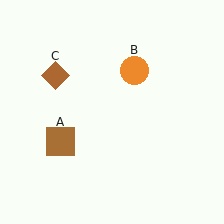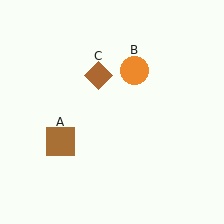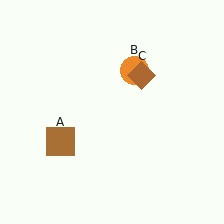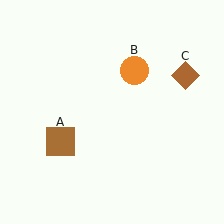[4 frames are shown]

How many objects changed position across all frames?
1 object changed position: brown diamond (object C).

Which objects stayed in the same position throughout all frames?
Brown square (object A) and orange circle (object B) remained stationary.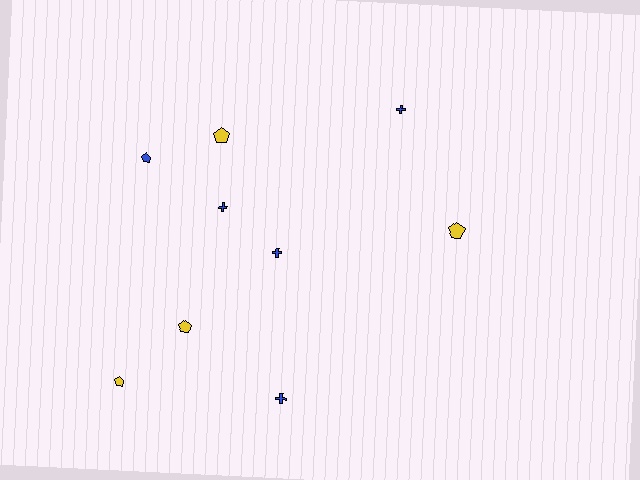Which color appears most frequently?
Blue, with 5 objects.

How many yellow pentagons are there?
There are 4 yellow pentagons.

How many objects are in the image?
There are 9 objects.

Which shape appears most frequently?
Pentagon, with 5 objects.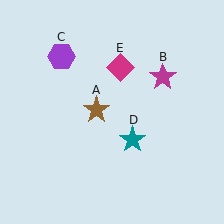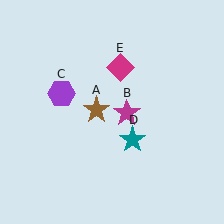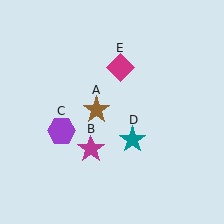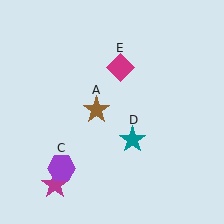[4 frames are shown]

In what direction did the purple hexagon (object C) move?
The purple hexagon (object C) moved down.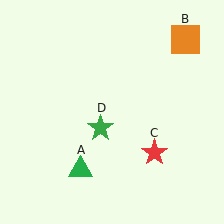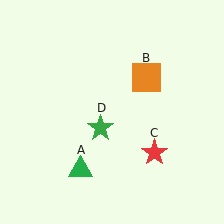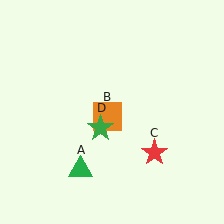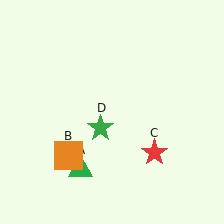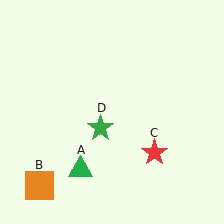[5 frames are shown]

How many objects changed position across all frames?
1 object changed position: orange square (object B).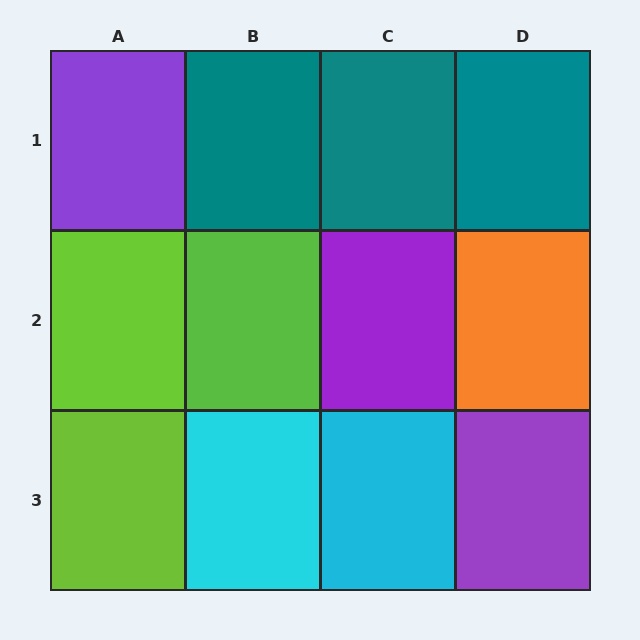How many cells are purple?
3 cells are purple.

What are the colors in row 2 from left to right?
Lime, lime, purple, orange.